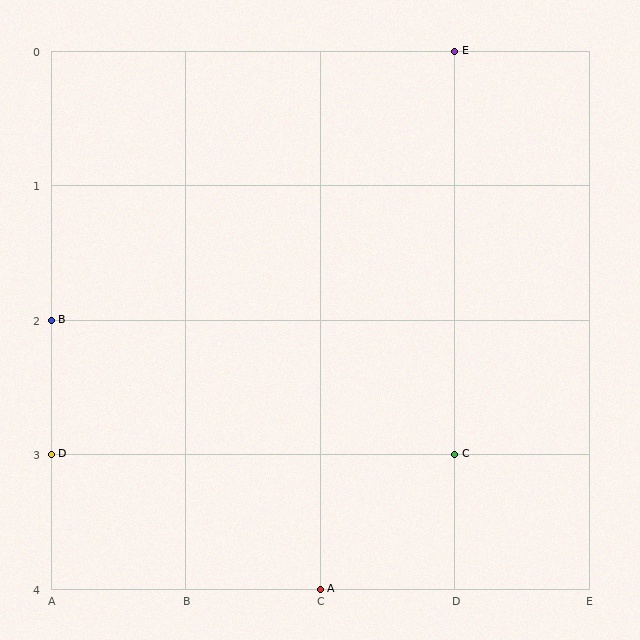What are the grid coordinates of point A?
Point A is at grid coordinates (C, 4).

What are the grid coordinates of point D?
Point D is at grid coordinates (A, 3).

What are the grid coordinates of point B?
Point B is at grid coordinates (A, 2).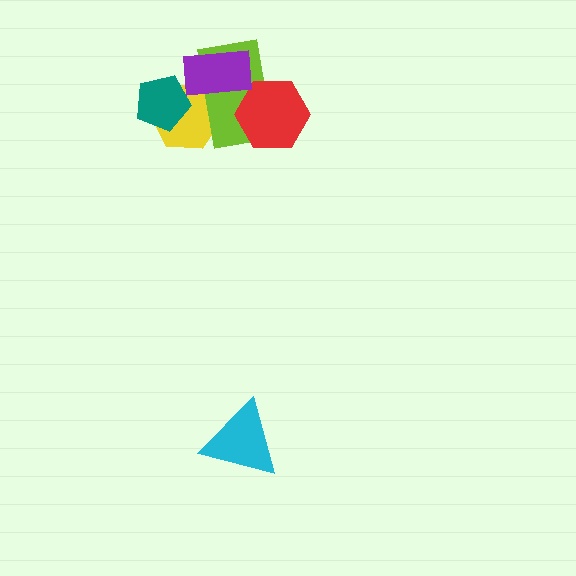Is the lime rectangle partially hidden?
Yes, it is partially covered by another shape.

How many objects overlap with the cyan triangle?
0 objects overlap with the cyan triangle.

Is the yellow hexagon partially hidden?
Yes, it is partially covered by another shape.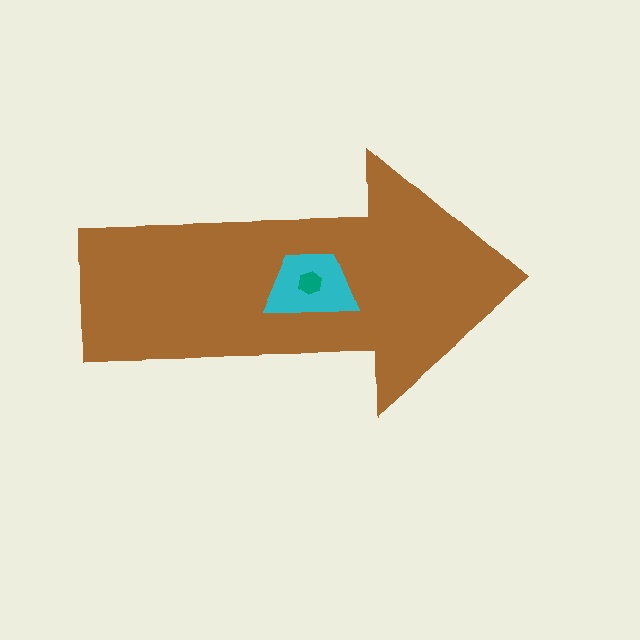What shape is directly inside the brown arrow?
The cyan trapezoid.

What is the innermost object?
The teal hexagon.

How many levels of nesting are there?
3.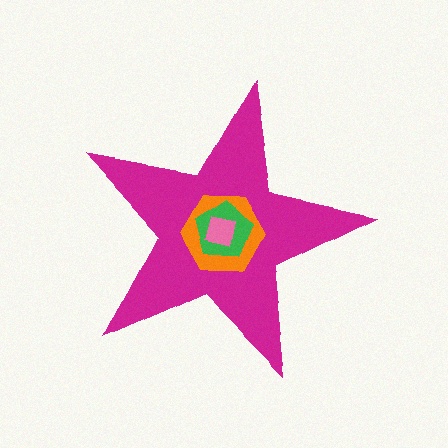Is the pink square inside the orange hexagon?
Yes.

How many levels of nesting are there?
4.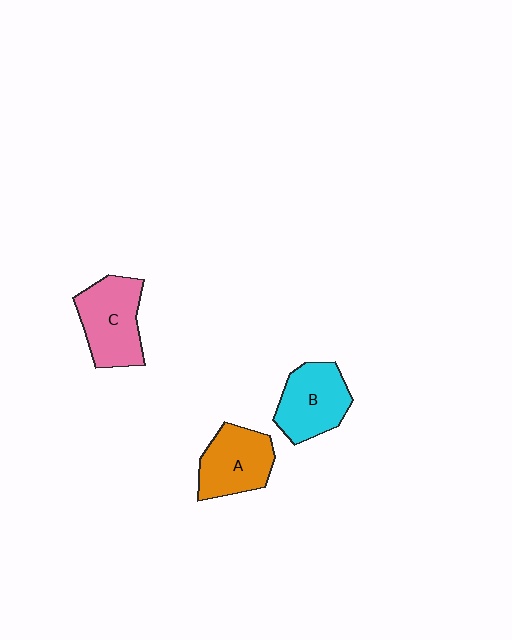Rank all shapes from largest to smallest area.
From largest to smallest: C (pink), B (cyan), A (orange).